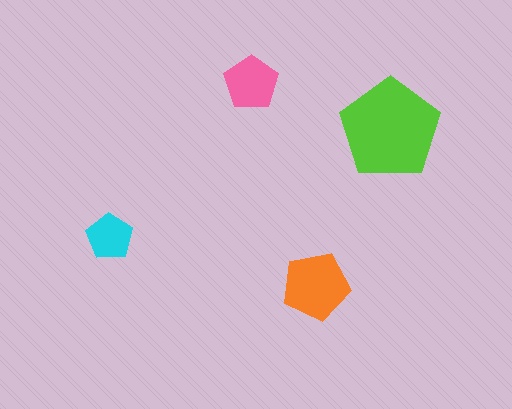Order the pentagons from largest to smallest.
the lime one, the orange one, the pink one, the cyan one.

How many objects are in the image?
There are 4 objects in the image.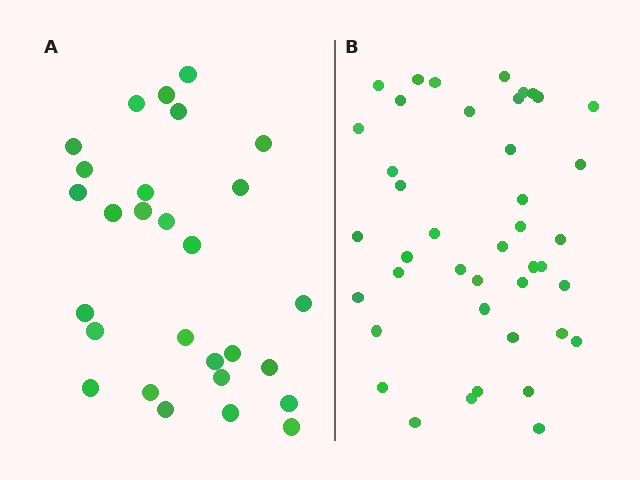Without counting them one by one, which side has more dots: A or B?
Region B (the right region) has more dots.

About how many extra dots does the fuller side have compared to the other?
Region B has approximately 15 more dots than region A.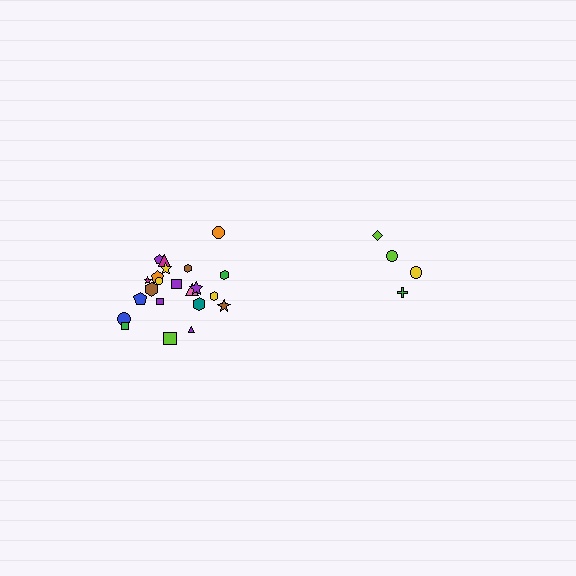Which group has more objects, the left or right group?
The left group.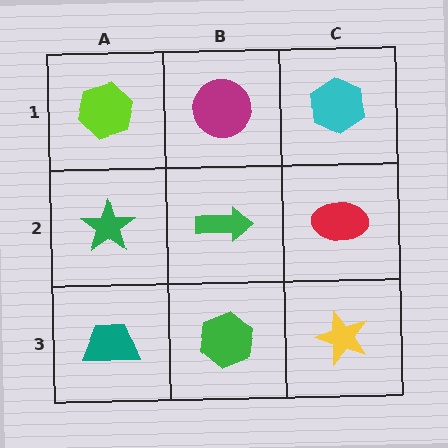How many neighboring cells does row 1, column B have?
3.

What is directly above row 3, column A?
A green star.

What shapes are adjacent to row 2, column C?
A cyan hexagon (row 1, column C), a yellow star (row 3, column C), a green arrow (row 2, column B).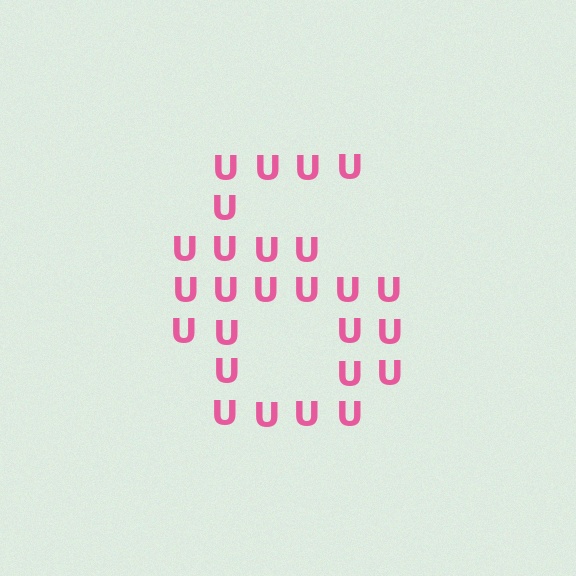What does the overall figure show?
The overall figure shows the digit 6.